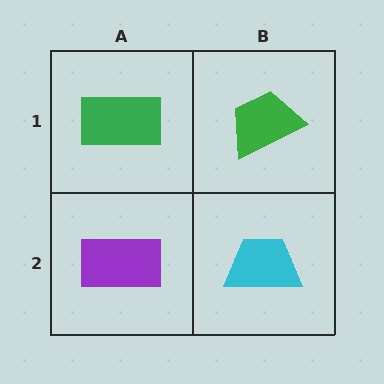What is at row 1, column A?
A green rectangle.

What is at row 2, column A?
A purple rectangle.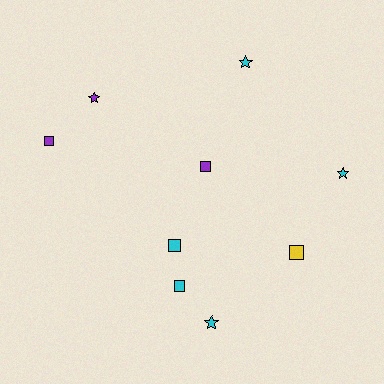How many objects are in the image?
There are 9 objects.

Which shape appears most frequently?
Square, with 5 objects.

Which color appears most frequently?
Cyan, with 5 objects.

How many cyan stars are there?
There are 3 cyan stars.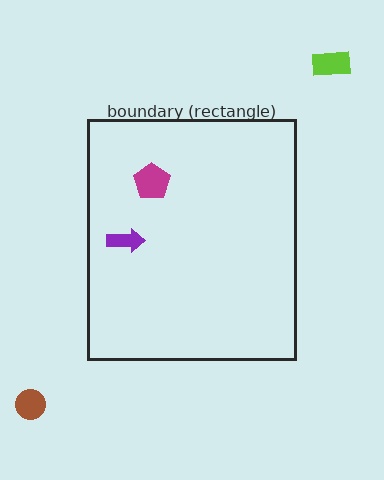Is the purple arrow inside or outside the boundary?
Inside.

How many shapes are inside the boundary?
2 inside, 2 outside.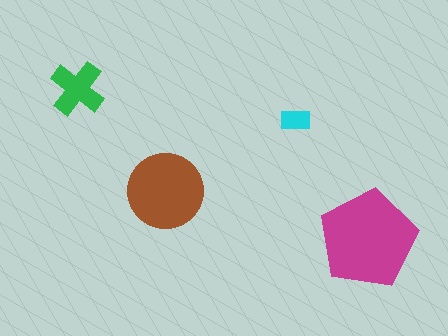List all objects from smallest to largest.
The cyan rectangle, the green cross, the brown circle, the magenta pentagon.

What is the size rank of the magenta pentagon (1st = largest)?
1st.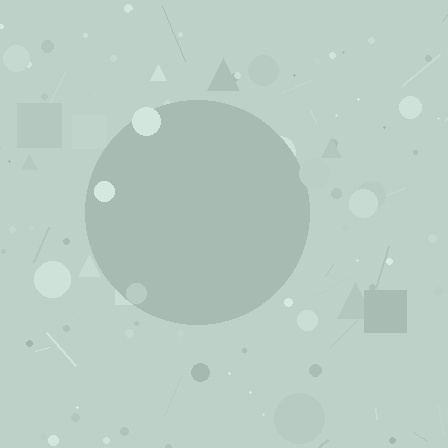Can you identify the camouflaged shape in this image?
The camouflaged shape is a circle.